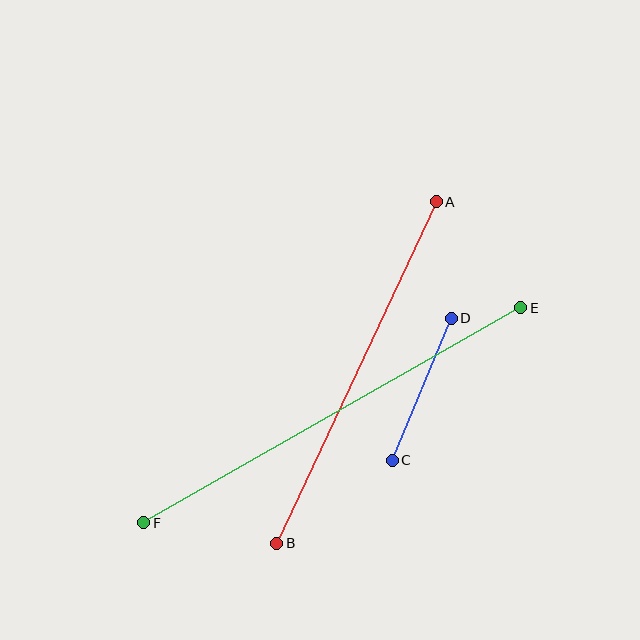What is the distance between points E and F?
The distance is approximately 434 pixels.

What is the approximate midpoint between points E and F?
The midpoint is at approximately (332, 415) pixels.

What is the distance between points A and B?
The distance is approximately 377 pixels.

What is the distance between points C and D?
The distance is approximately 154 pixels.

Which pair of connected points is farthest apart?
Points E and F are farthest apart.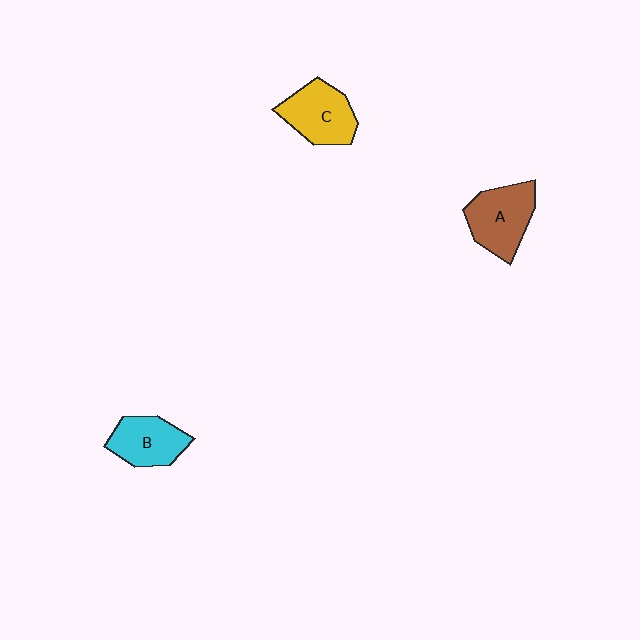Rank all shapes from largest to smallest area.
From largest to smallest: A (brown), C (yellow), B (cyan).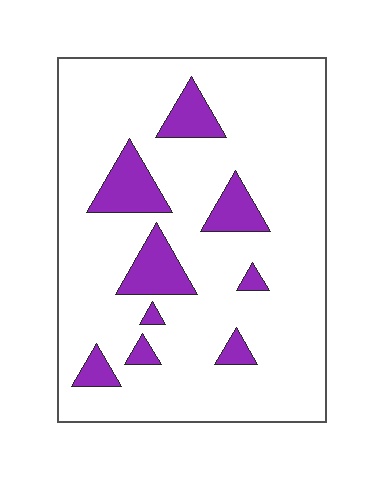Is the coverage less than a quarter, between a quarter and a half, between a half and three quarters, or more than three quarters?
Less than a quarter.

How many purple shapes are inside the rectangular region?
9.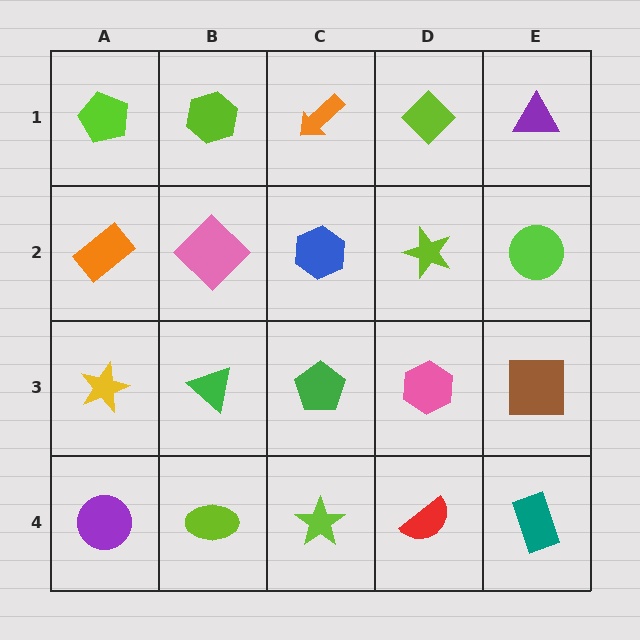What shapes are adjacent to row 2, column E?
A purple triangle (row 1, column E), a brown square (row 3, column E), a lime star (row 2, column D).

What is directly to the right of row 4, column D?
A teal rectangle.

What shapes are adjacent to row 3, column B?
A pink diamond (row 2, column B), a lime ellipse (row 4, column B), a yellow star (row 3, column A), a green pentagon (row 3, column C).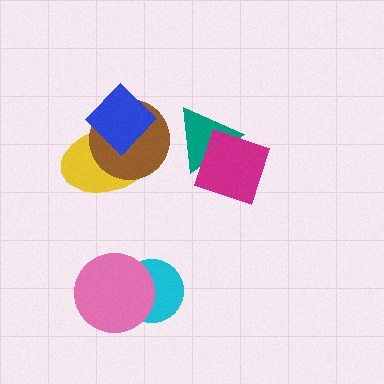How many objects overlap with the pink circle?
1 object overlaps with the pink circle.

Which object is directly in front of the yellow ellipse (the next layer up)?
The brown circle is directly in front of the yellow ellipse.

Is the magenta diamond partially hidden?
No, no other shape covers it.